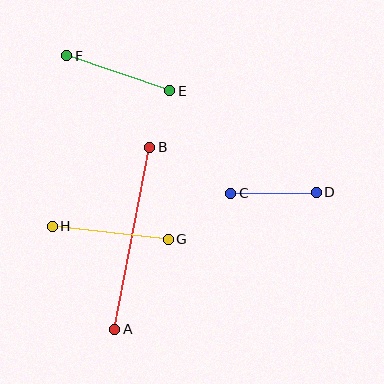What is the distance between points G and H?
The distance is approximately 117 pixels.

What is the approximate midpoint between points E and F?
The midpoint is at approximately (118, 73) pixels.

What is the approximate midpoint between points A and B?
The midpoint is at approximately (132, 238) pixels.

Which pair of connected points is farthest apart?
Points A and B are farthest apart.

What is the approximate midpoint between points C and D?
The midpoint is at approximately (274, 193) pixels.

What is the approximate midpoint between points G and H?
The midpoint is at approximately (110, 233) pixels.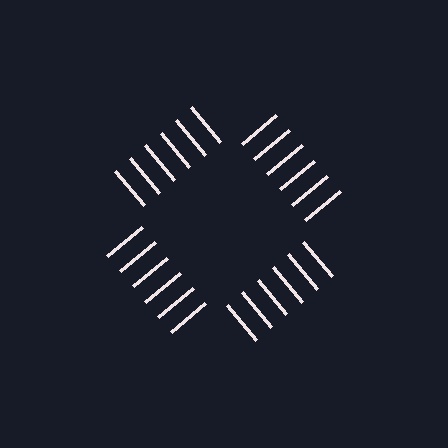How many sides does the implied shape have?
4 sides — the line-ends trace a square.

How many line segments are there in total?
24 — 6 along each of the 4 edges.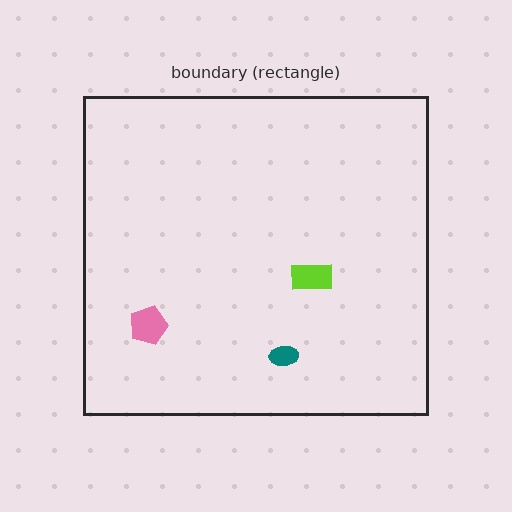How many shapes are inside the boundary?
3 inside, 0 outside.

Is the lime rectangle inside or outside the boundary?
Inside.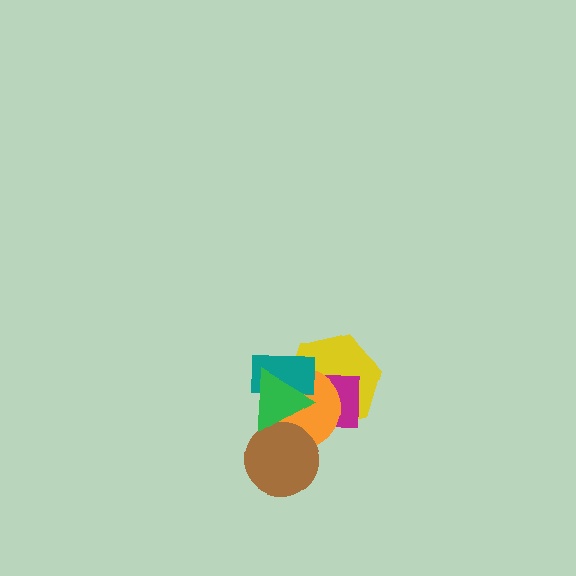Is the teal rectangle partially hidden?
Yes, it is partially covered by another shape.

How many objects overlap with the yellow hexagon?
4 objects overlap with the yellow hexagon.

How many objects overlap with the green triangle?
5 objects overlap with the green triangle.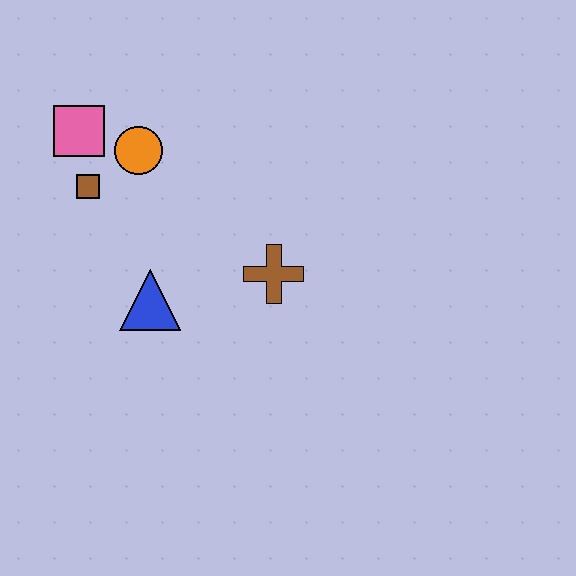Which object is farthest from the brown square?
The brown cross is farthest from the brown square.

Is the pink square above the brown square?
Yes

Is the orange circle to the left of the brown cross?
Yes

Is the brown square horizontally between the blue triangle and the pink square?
Yes